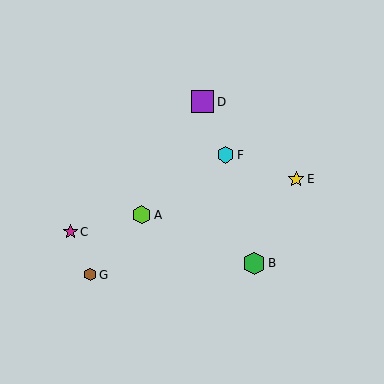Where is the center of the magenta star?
The center of the magenta star is at (70, 232).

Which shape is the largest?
The green hexagon (labeled B) is the largest.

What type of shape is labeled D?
Shape D is a purple square.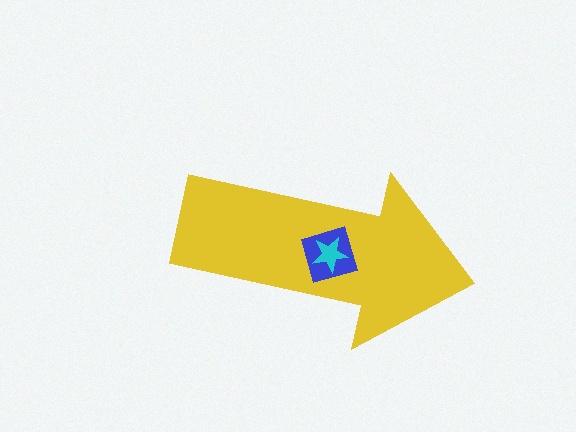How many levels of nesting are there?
3.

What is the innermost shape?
The cyan star.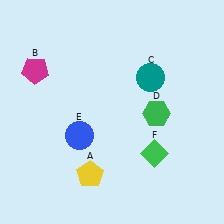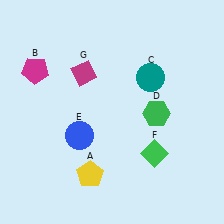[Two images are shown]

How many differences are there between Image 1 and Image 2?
There is 1 difference between the two images.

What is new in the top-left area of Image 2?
A magenta diamond (G) was added in the top-left area of Image 2.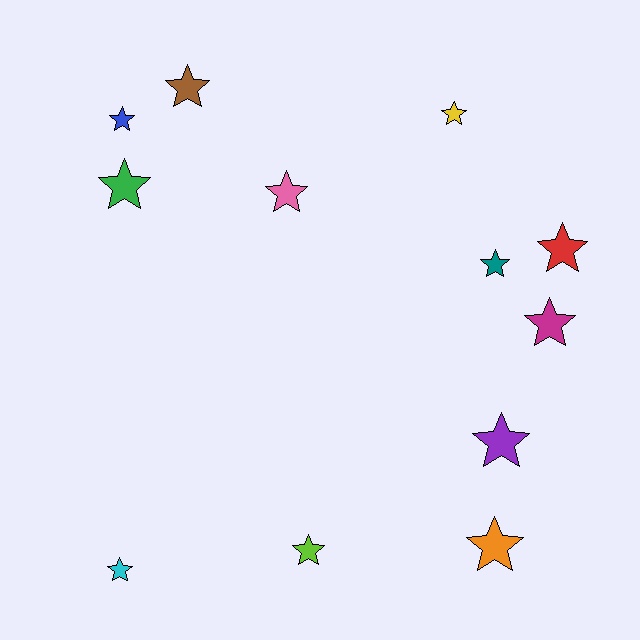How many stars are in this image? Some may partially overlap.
There are 12 stars.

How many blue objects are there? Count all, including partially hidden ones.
There is 1 blue object.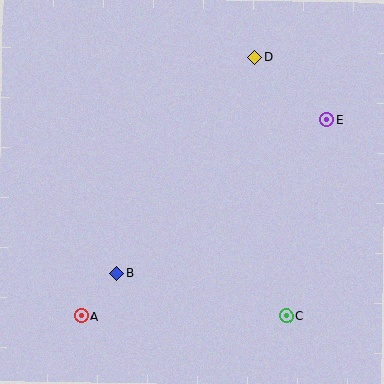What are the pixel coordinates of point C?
Point C is at (287, 316).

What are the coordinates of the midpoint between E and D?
The midpoint between E and D is at (291, 88).